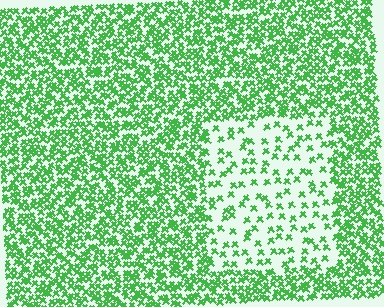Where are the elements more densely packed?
The elements are more densely packed outside the rectangle boundary.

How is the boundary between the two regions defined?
The boundary is defined by a change in element density (approximately 2.8x ratio). All elements are the same color, size, and shape.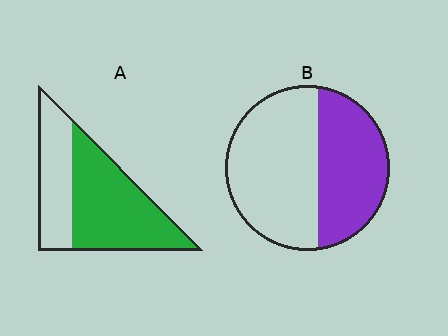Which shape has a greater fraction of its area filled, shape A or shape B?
Shape A.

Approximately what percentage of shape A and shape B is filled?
A is approximately 65% and B is approximately 40%.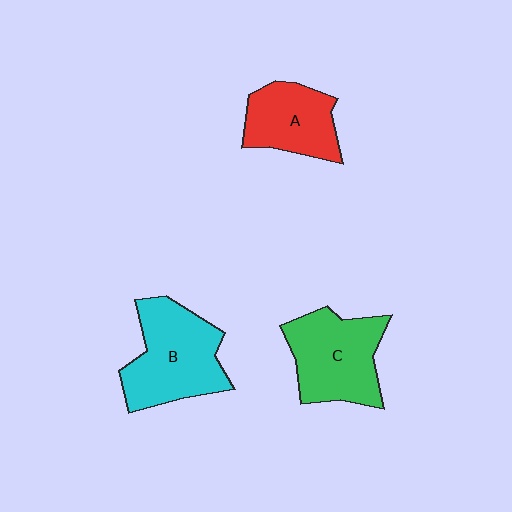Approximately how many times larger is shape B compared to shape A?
Approximately 1.4 times.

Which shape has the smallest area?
Shape A (red).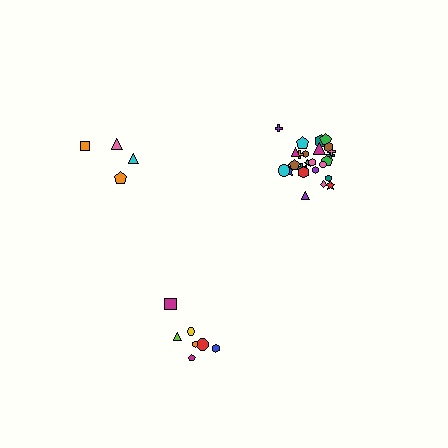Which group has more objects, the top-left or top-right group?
The top-right group.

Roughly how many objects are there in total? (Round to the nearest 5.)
Roughly 35 objects in total.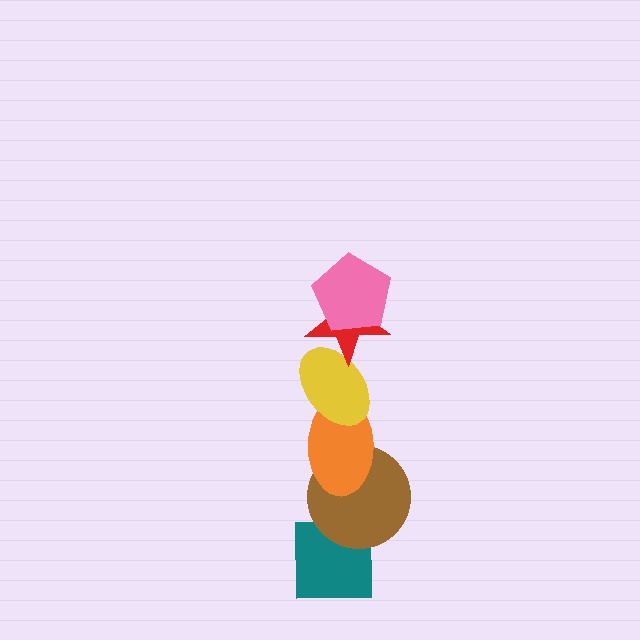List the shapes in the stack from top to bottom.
From top to bottom: the pink pentagon, the red star, the yellow ellipse, the orange ellipse, the brown circle, the teal square.